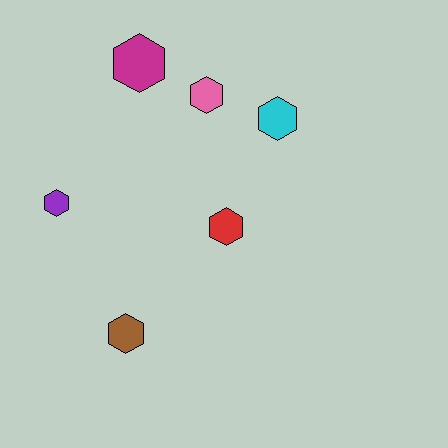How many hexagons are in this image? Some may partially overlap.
There are 6 hexagons.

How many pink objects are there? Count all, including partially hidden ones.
There is 1 pink object.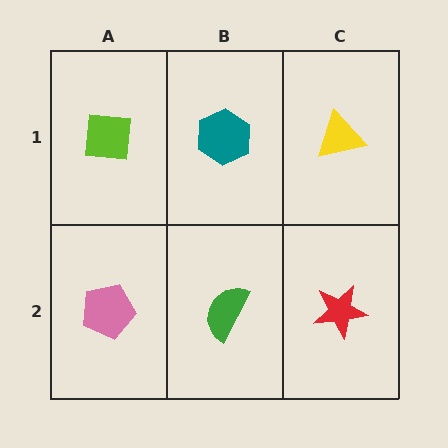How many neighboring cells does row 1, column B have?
3.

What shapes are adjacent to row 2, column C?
A yellow triangle (row 1, column C), a green semicircle (row 2, column B).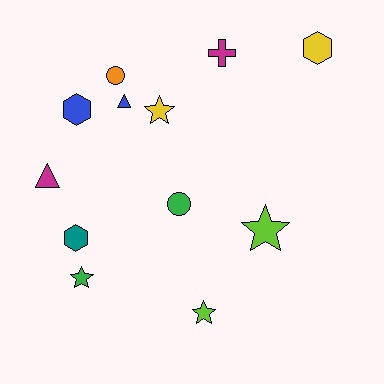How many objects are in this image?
There are 12 objects.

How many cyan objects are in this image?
There are no cyan objects.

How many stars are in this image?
There are 4 stars.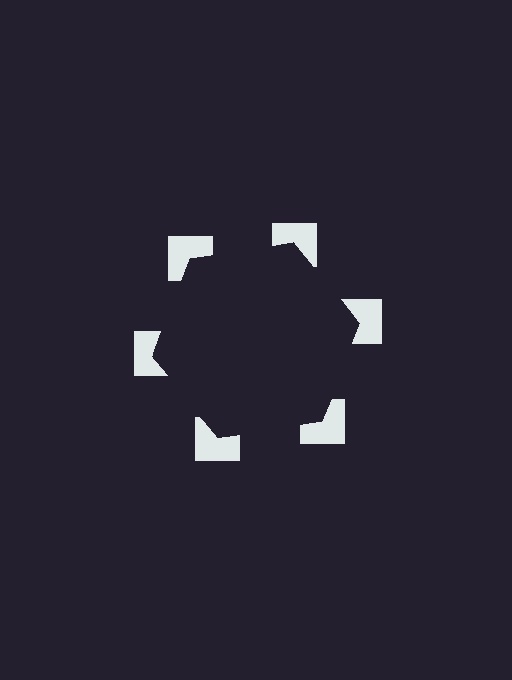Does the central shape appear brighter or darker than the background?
It typically appears slightly darker than the background, even though no actual brightness change is drawn.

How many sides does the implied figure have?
6 sides.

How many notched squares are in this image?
There are 6 — one at each vertex of the illusory hexagon.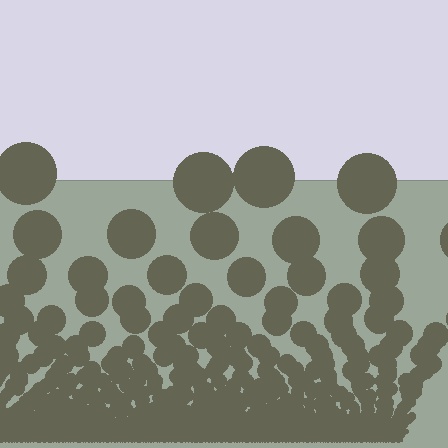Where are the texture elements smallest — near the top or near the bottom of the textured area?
Near the bottom.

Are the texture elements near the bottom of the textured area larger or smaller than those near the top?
Smaller. The gradient is inverted — elements near the bottom are smaller and denser.